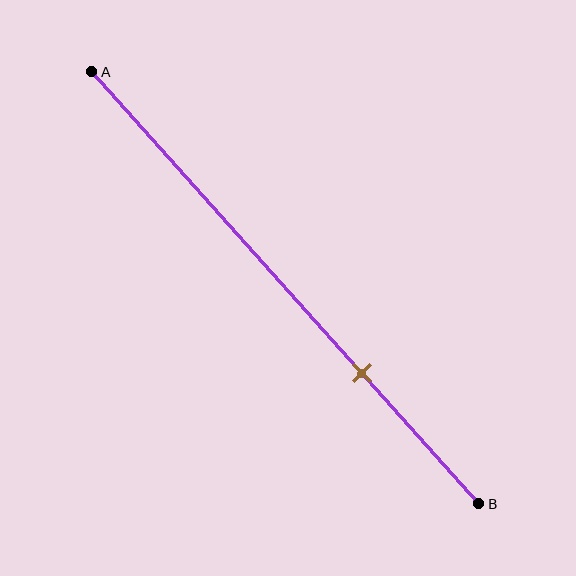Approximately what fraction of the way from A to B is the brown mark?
The brown mark is approximately 70% of the way from A to B.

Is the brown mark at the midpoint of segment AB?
No, the mark is at about 70% from A, not at the 50% midpoint.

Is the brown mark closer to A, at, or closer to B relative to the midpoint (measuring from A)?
The brown mark is closer to point B than the midpoint of segment AB.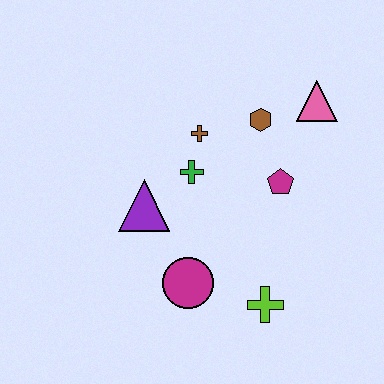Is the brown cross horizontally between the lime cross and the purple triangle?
Yes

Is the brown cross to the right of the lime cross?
No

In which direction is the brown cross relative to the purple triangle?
The brown cross is above the purple triangle.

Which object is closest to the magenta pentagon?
The brown hexagon is closest to the magenta pentagon.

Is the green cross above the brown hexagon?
No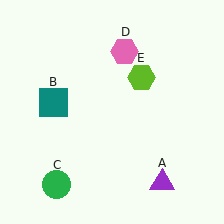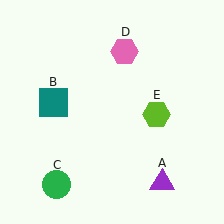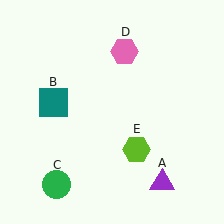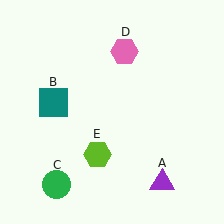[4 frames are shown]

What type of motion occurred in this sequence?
The lime hexagon (object E) rotated clockwise around the center of the scene.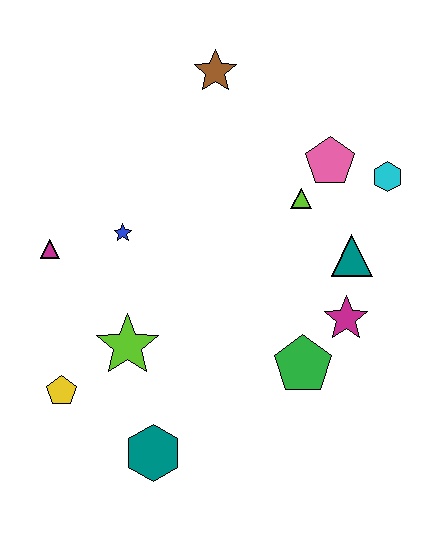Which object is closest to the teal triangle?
The magenta star is closest to the teal triangle.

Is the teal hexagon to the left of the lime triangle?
Yes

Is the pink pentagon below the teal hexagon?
No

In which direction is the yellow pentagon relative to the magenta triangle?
The yellow pentagon is below the magenta triangle.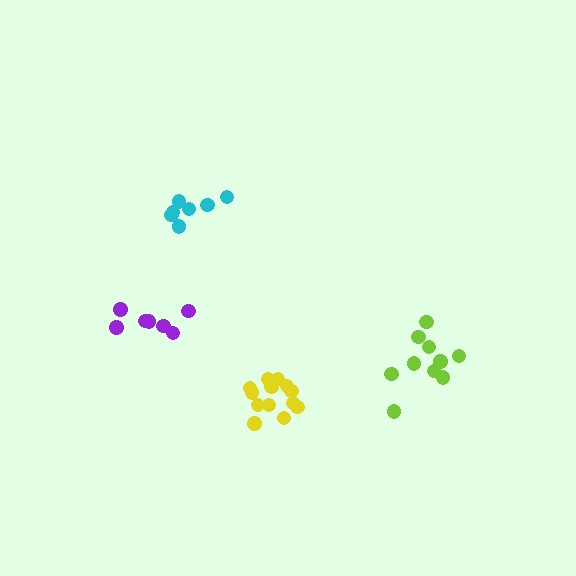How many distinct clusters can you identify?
There are 4 distinct clusters.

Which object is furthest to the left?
The purple cluster is leftmost.